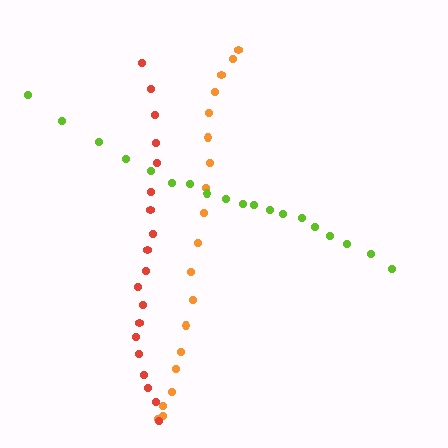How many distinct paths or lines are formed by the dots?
There are 3 distinct paths.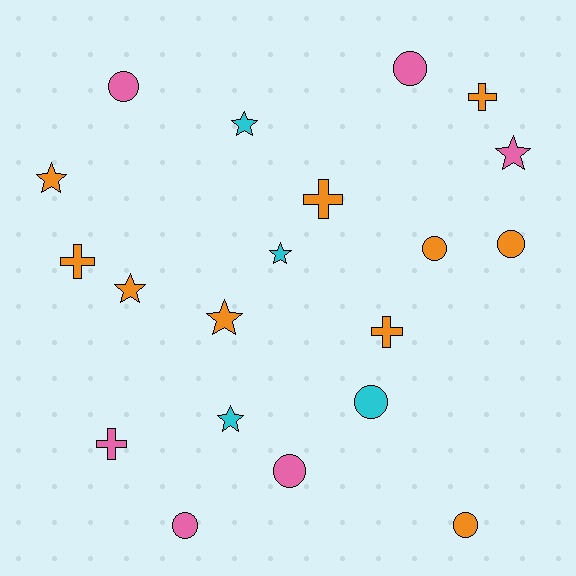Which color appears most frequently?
Orange, with 10 objects.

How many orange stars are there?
There are 3 orange stars.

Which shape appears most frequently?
Circle, with 8 objects.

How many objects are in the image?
There are 20 objects.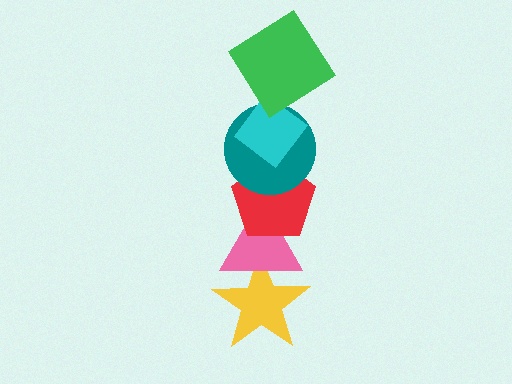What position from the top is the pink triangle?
The pink triangle is 5th from the top.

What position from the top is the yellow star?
The yellow star is 6th from the top.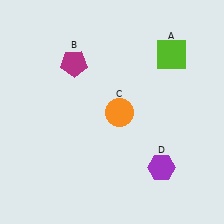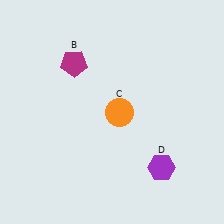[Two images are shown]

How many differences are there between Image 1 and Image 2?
There is 1 difference between the two images.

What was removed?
The lime square (A) was removed in Image 2.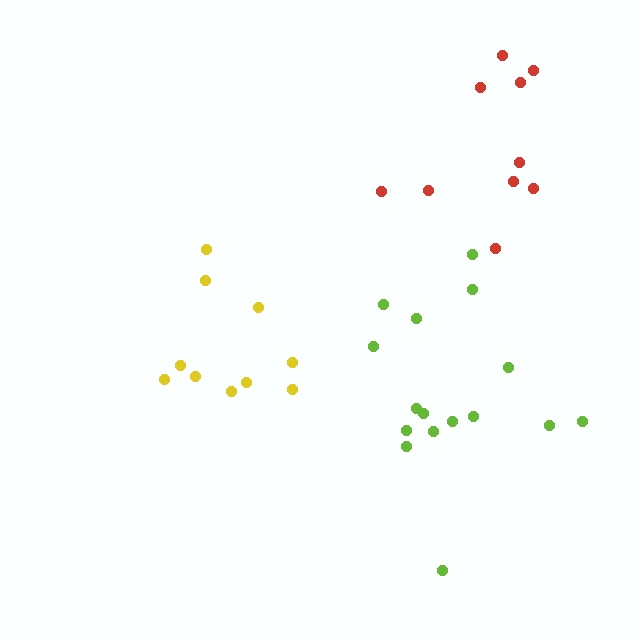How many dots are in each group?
Group 1: 16 dots, Group 2: 10 dots, Group 3: 10 dots (36 total).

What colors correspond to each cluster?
The clusters are colored: lime, yellow, red.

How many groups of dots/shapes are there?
There are 3 groups.